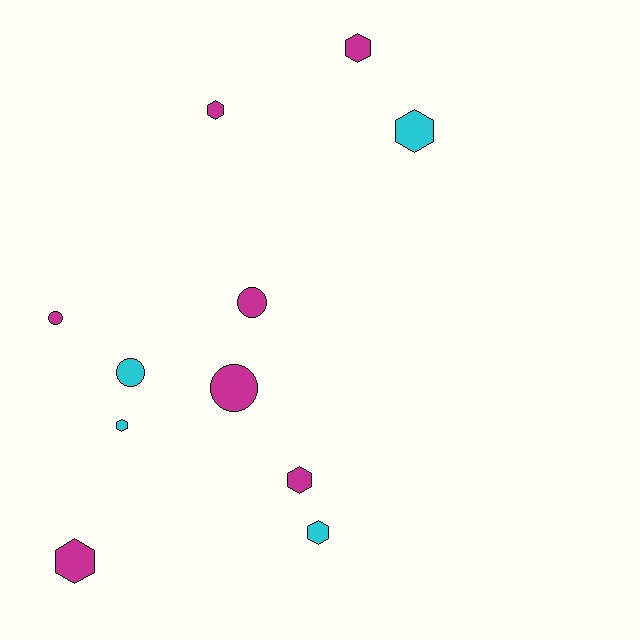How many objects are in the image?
There are 11 objects.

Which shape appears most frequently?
Hexagon, with 7 objects.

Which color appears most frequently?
Magenta, with 7 objects.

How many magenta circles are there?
There are 3 magenta circles.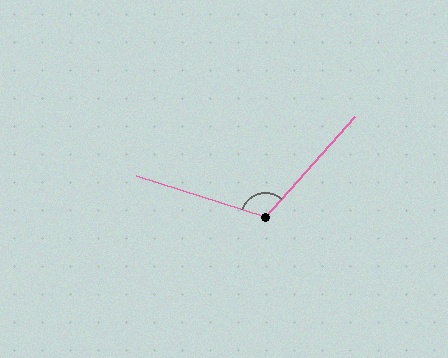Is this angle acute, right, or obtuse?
It is obtuse.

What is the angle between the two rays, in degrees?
Approximately 114 degrees.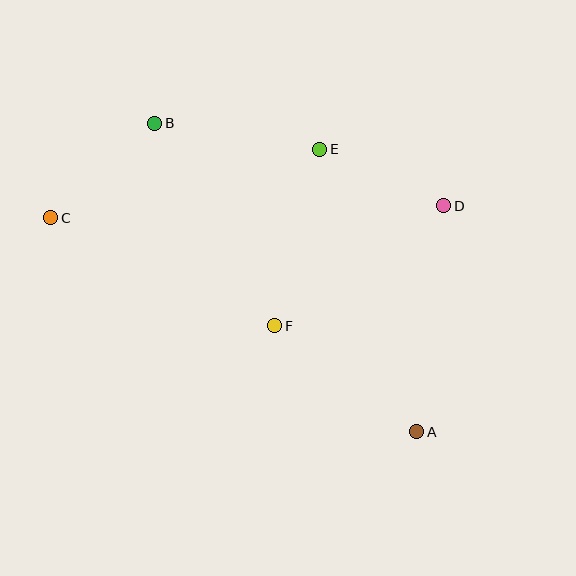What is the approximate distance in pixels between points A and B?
The distance between A and B is approximately 405 pixels.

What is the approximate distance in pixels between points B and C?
The distance between B and C is approximately 140 pixels.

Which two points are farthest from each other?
Points A and C are farthest from each other.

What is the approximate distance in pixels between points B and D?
The distance between B and D is approximately 301 pixels.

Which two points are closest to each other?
Points D and E are closest to each other.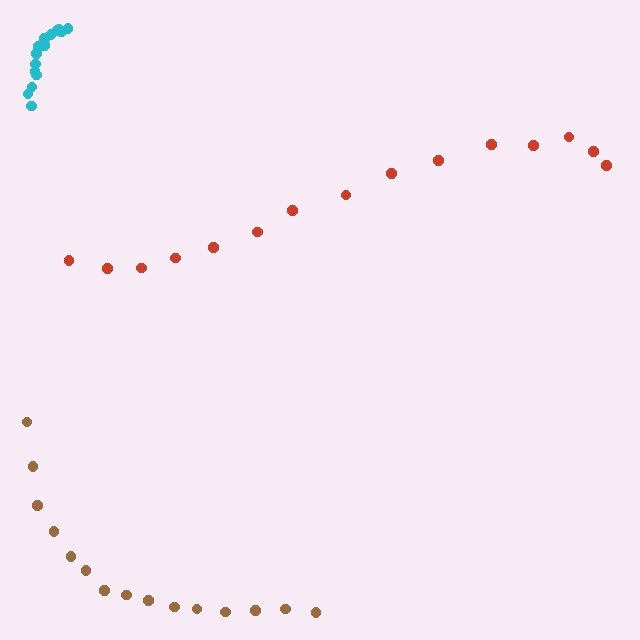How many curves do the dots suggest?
There are 3 distinct paths.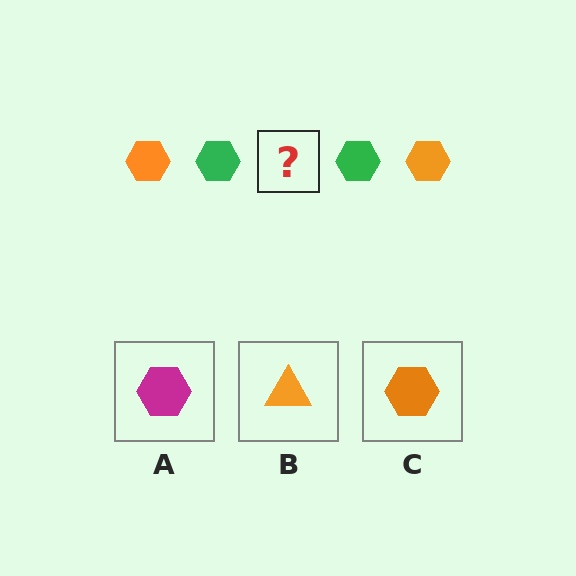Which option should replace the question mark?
Option C.